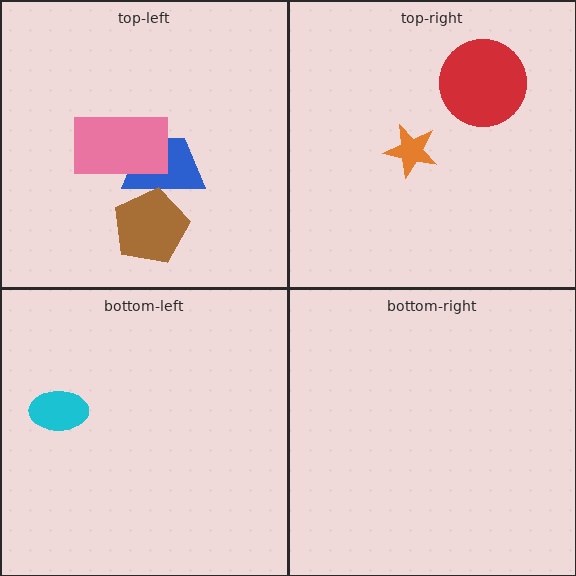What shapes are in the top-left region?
The blue trapezoid, the brown pentagon, the pink rectangle.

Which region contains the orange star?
The top-right region.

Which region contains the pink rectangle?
The top-left region.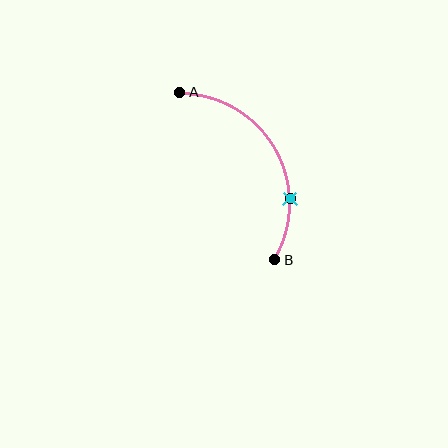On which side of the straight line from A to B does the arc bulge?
The arc bulges to the right of the straight line connecting A and B.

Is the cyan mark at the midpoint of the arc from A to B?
No. The cyan mark lies on the arc but is closer to endpoint B. The arc midpoint would be at the point on the curve equidistant along the arc from both A and B.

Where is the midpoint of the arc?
The arc midpoint is the point on the curve farthest from the straight line joining A and B. It sits to the right of that line.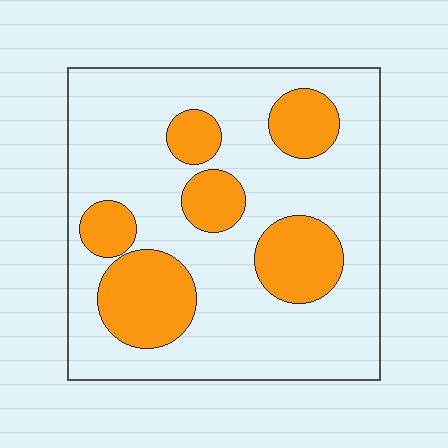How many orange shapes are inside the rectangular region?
6.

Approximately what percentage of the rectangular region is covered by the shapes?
Approximately 25%.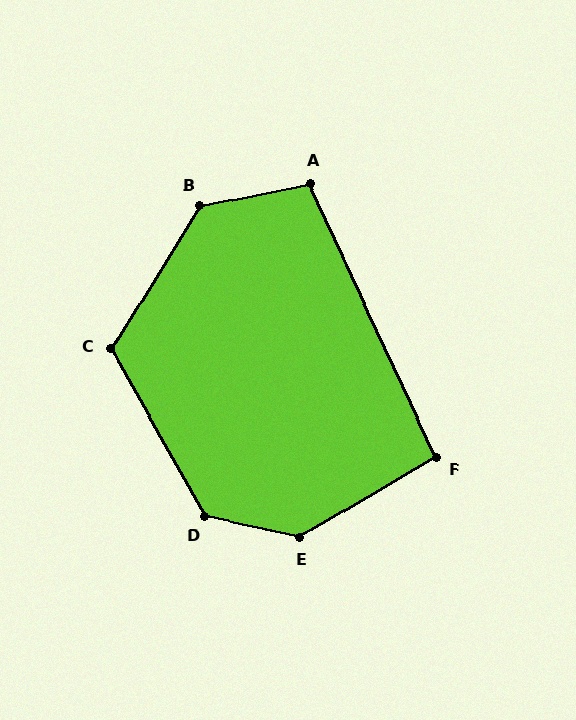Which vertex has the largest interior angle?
E, at approximately 138 degrees.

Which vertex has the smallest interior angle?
F, at approximately 95 degrees.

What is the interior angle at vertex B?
Approximately 133 degrees (obtuse).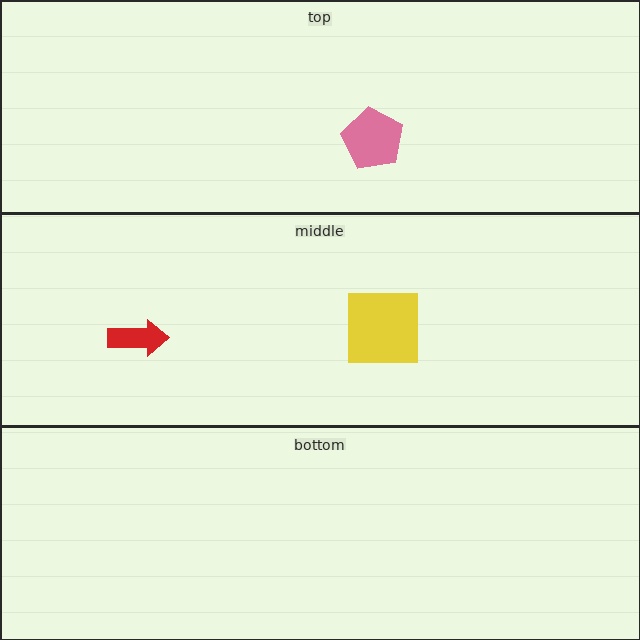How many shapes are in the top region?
1.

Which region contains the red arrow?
The middle region.